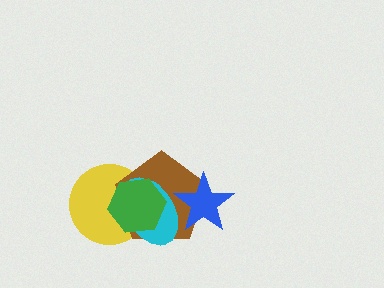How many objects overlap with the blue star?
2 objects overlap with the blue star.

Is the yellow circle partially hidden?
Yes, it is partially covered by another shape.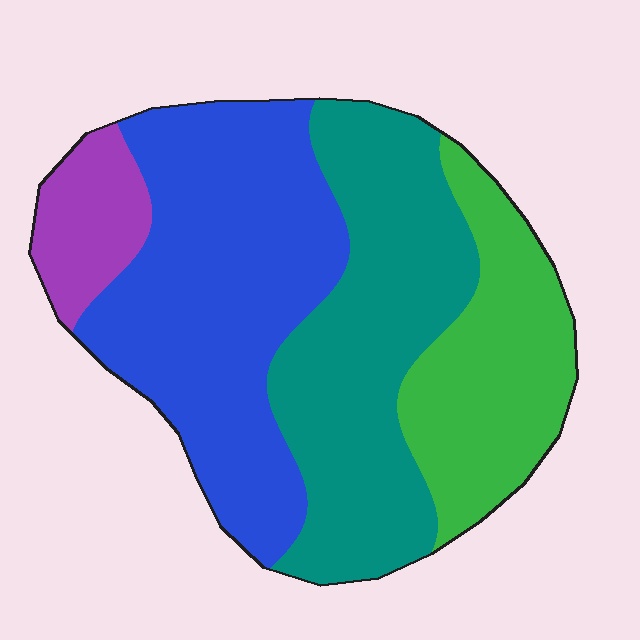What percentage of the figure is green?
Green takes up about one fifth (1/5) of the figure.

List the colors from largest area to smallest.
From largest to smallest: blue, teal, green, purple.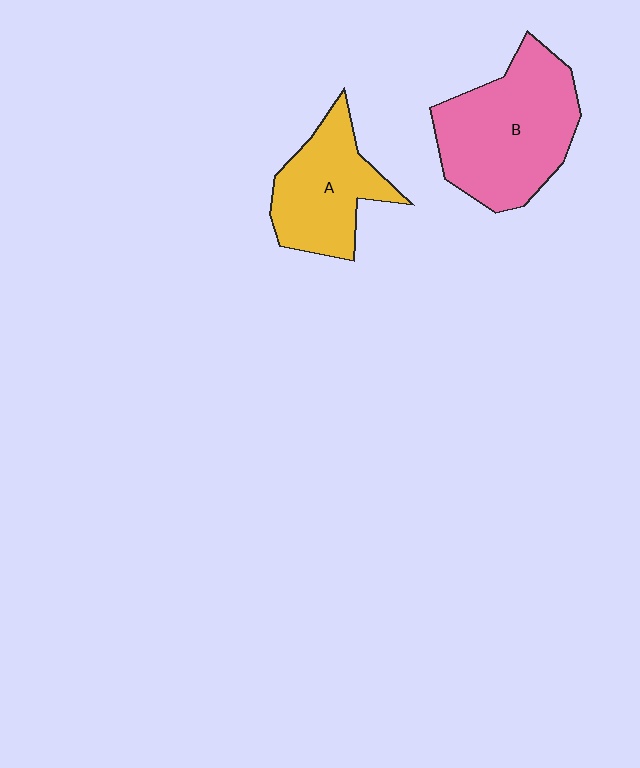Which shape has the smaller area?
Shape A (yellow).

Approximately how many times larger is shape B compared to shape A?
Approximately 1.5 times.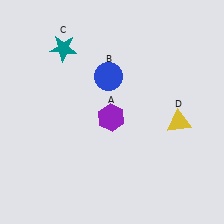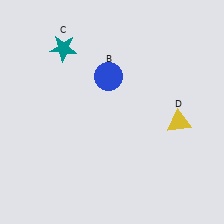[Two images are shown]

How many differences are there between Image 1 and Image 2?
There is 1 difference between the two images.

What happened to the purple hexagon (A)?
The purple hexagon (A) was removed in Image 2. It was in the bottom-left area of Image 1.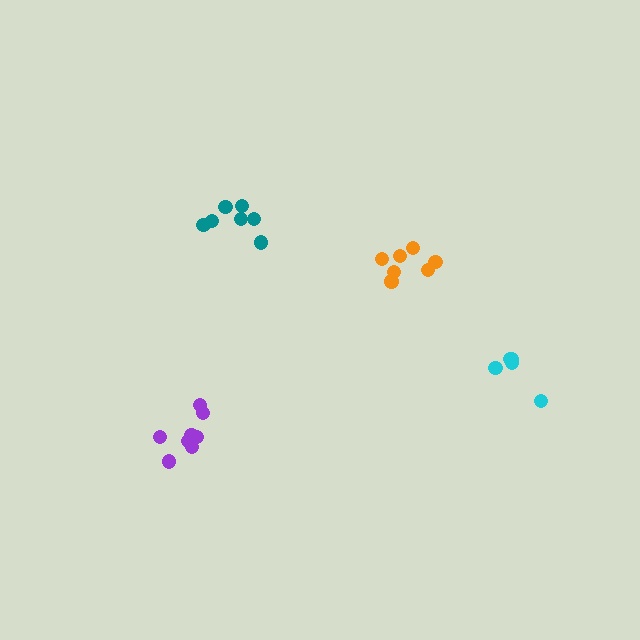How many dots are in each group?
Group 1: 7 dots, Group 2: 8 dots, Group 3: 7 dots, Group 4: 5 dots (27 total).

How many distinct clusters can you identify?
There are 4 distinct clusters.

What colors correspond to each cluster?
The clusters are colored: orange, purple, teal, cyan.